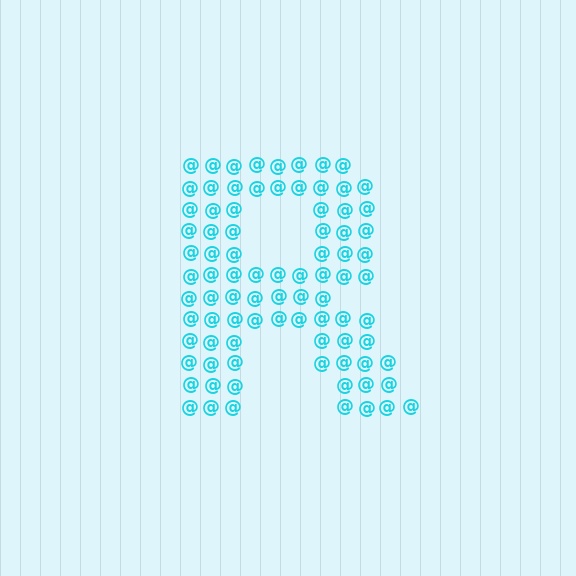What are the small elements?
The small elements are at signs.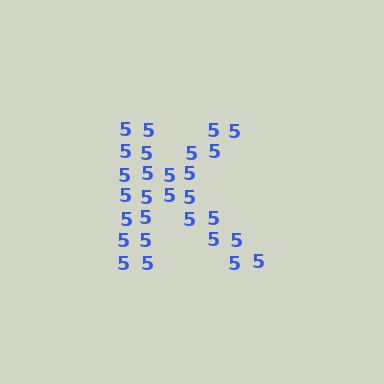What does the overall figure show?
The overall figure shows the letter K.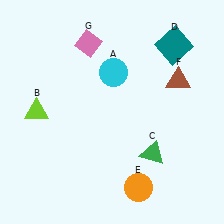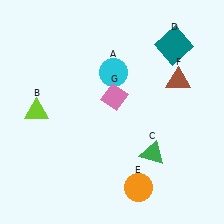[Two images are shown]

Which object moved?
The pink diamond (G) moved down.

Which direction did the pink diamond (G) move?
The pink diamond (G) moved down.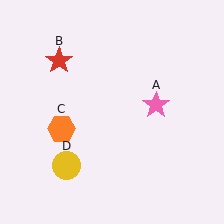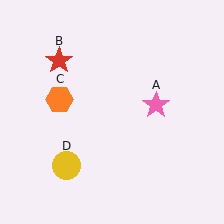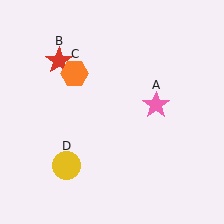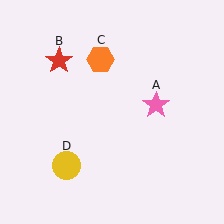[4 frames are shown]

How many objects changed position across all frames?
1 object changed position: orange hexagon (object C).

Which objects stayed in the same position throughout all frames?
Pink star (object A) and red star (object B) and yellow circle (object D) remained stationary.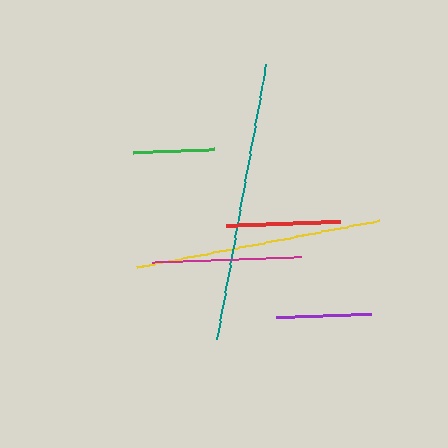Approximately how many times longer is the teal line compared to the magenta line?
The teal line is approximately 1.9 times the length of the magenta line.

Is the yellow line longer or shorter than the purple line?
The yellow line is longer than the purple line.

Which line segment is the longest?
The teal line is the longest at approximately 279 pixels.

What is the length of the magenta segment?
The magenta segment is approximately 149 pixels long.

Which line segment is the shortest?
The green line is the shortest at approximately 81 pixels.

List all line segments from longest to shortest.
From longest to shortest: teal, yellow, magenta, red, purple, green.